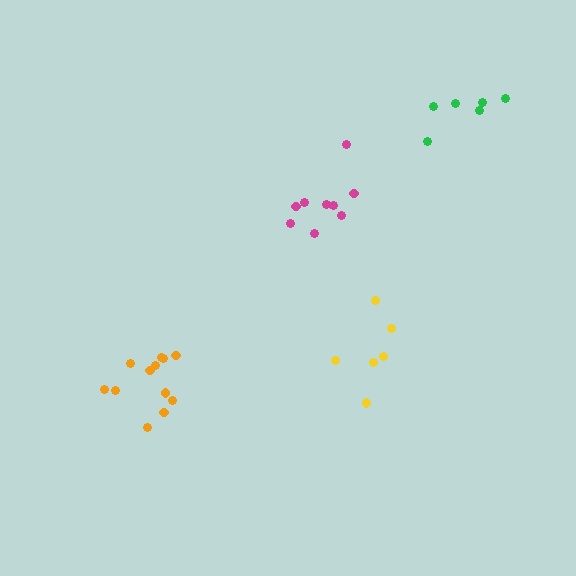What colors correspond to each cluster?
The clusters are colored: yellow, magenta, green, orange.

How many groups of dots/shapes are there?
There are 4 groups.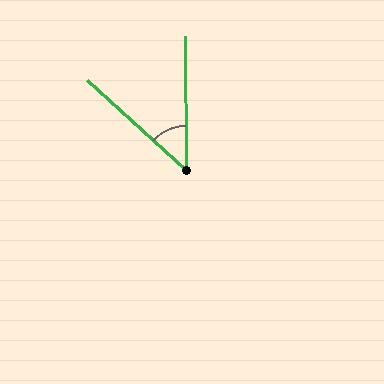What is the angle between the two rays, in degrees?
Approximately 47 degrees.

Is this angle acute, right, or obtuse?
It is acute.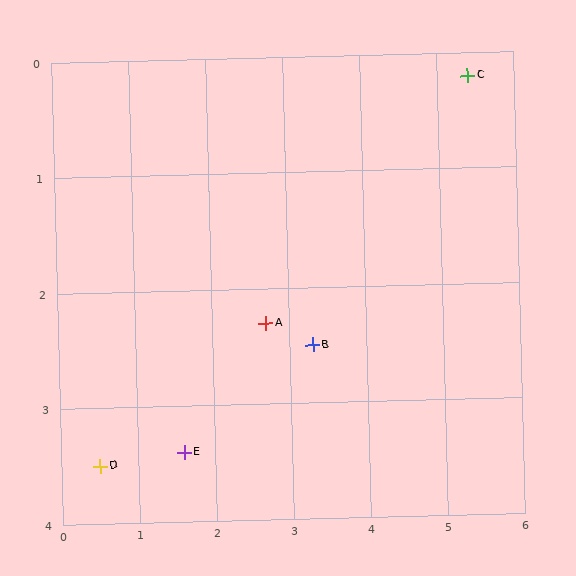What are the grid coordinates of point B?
Point B is at approximately (3.3, 2.5).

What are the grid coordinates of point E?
Point E is at approximately (1.6, 3.4).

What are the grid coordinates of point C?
Point C is at approximately (5.4, 0.2).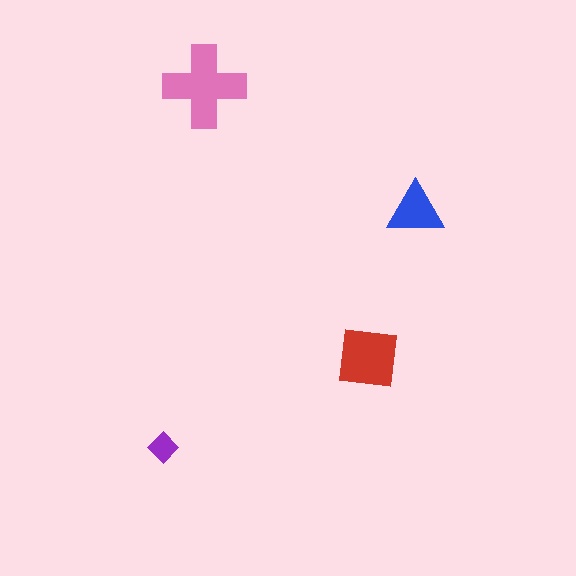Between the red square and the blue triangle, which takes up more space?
The red square.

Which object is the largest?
The pink cross.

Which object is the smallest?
The purple diamond.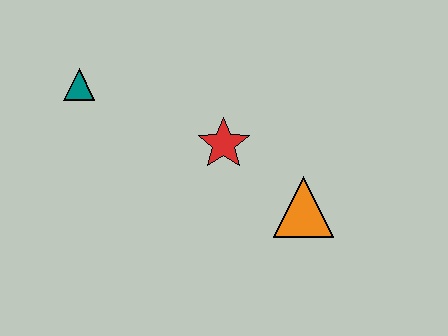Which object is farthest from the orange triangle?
The teal triangle is farthest from the orange triangle.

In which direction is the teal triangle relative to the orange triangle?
The teal triangle is to the left of the orange triangle.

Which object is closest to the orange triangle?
The red star is closest to the orange triangle.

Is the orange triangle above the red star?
No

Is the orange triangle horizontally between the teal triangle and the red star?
No